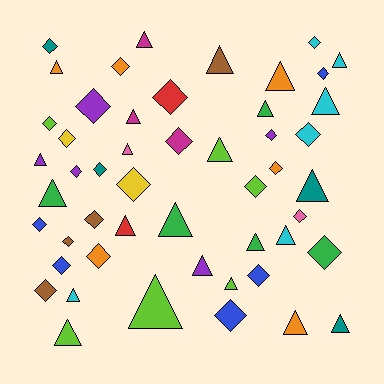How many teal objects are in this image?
There are 4 teal objects.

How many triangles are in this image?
There are 24 triangles.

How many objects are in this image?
There are 50 objects.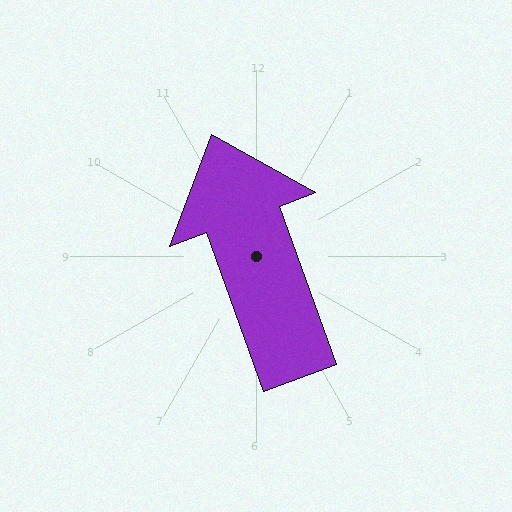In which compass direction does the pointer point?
North.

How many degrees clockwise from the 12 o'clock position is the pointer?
Approximately 340 degrees.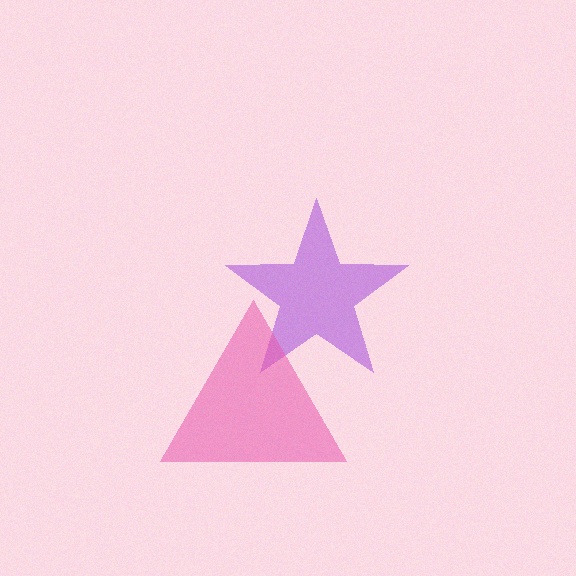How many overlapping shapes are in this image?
There are 2 overlapping shapes in the image.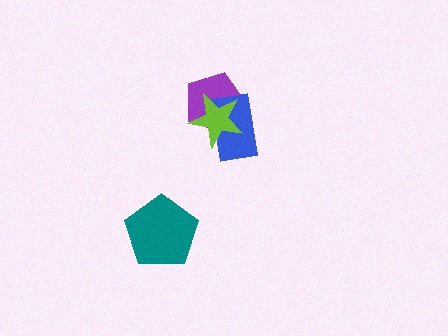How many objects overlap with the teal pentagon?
0 objects overlap with the teal pentagon.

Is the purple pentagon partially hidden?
Yes, it is partially covered by another shape.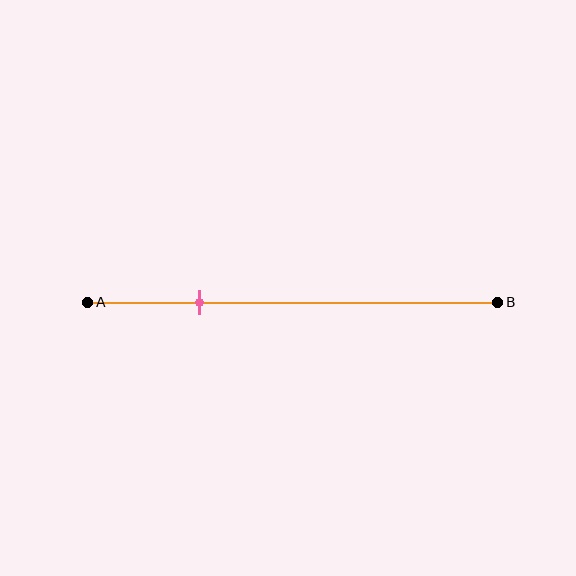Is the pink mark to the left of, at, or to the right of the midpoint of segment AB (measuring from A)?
The pink mark is to the left of the midpoint of segment AB.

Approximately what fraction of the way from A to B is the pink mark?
The pink mark is approximately 25% of the way from A to B.